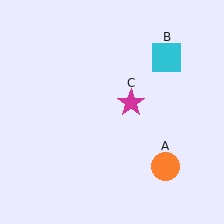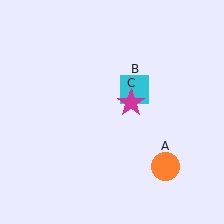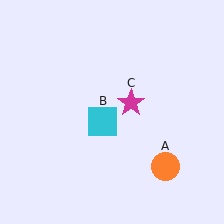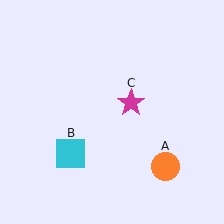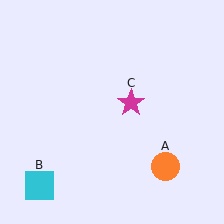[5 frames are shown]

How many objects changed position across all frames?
1 object changed position: cyan square (object B).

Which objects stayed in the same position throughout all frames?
Orange circle (object A) and magenta star (object C) remained stationary.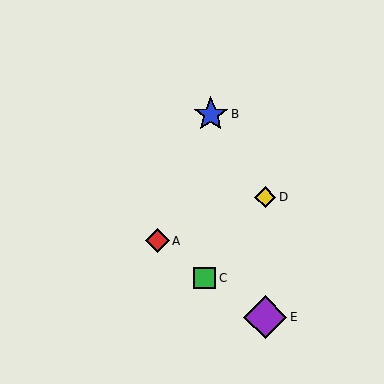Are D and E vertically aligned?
Yes, both are at x≈265.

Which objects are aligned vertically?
Objects D, E are aligned vertically.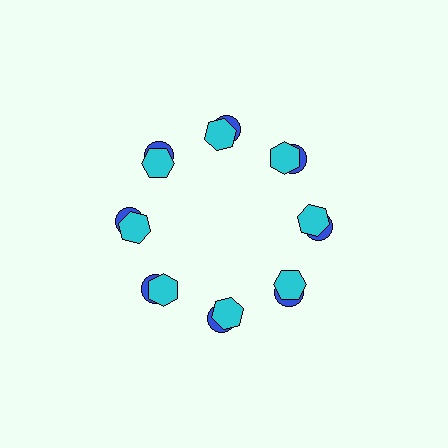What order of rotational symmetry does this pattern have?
This pattern has 8-fold rotational symmetry.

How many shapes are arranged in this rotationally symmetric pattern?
There are 16 shapes, arranged in 8 groups of 2.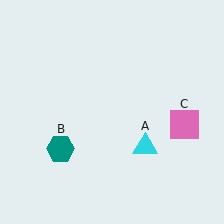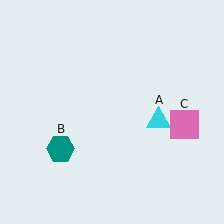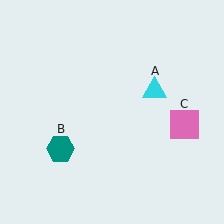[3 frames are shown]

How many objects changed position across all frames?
1 object changed position: cyan triangle (object A).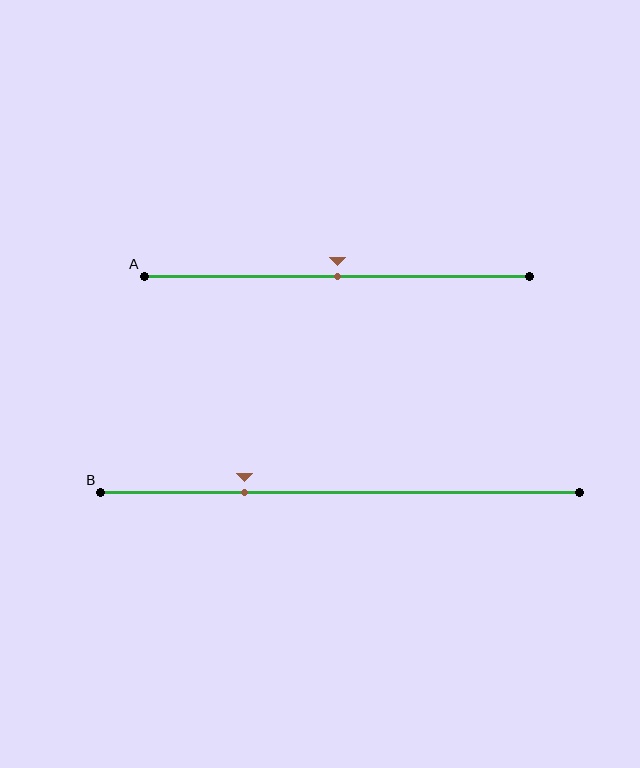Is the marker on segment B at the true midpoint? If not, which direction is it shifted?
No, the marker on segment B is shifted to the left by about 20% of the segment length.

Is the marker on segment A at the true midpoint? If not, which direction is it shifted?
Yes, the marker on segment A is at the true midpoint.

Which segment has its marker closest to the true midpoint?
Segment A has its marker closest to the true midpoint.